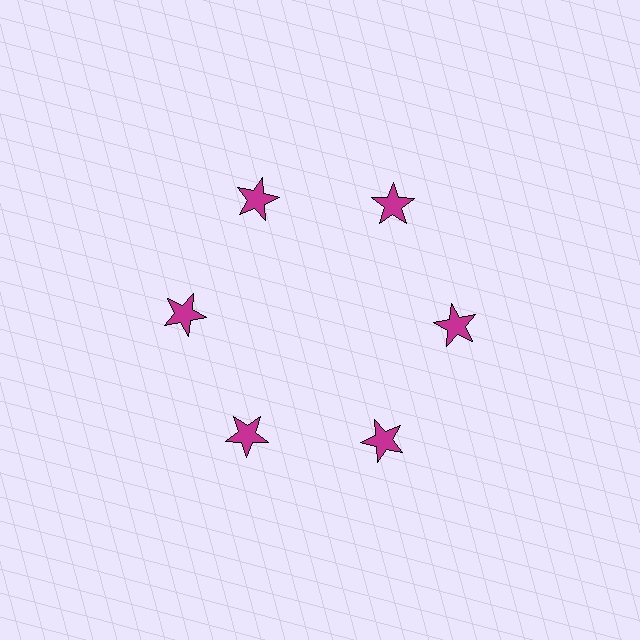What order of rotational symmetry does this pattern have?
This pattern has 6-fold rotational symmetry.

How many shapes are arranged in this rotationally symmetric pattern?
There are 6 shapes, arranged in 6 groups of 1.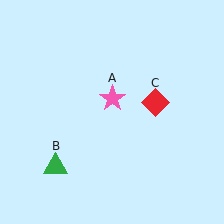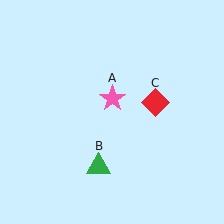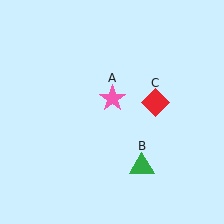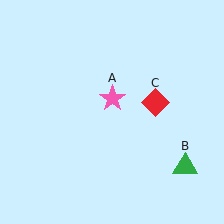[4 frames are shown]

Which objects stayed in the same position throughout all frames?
Pink star (object A) and red diamond (object C) remained stationary.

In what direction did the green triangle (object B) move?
The green triangle (object B) moved right.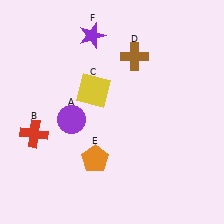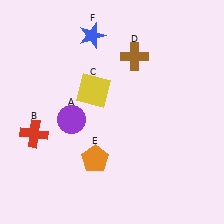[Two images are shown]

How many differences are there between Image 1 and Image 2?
There is 1 difference between the two images.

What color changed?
The star (F) changed from purple in Image 1 to blue in Image 2.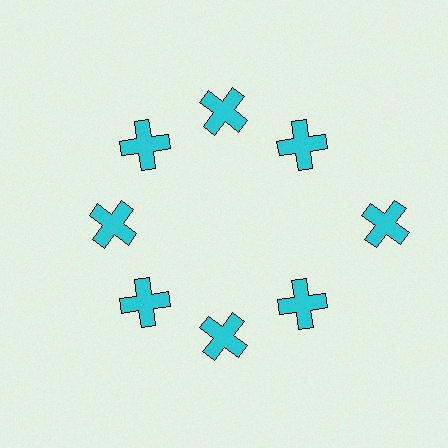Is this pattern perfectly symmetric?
No. The 8 cyan crosses are arranged in a ring, but one element near the 3 o'clock position is pushed outward from the center, breaking the 8-fold rotational symmetry.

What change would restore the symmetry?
The symmetry would be restored by moving it inward, back onto the ring so that all 8 crosses sit at equal angles and equal distance from the center.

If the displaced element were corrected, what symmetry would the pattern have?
It would have 8-fold rotational symmetry — the pattern would map onto itself every 45 degrees.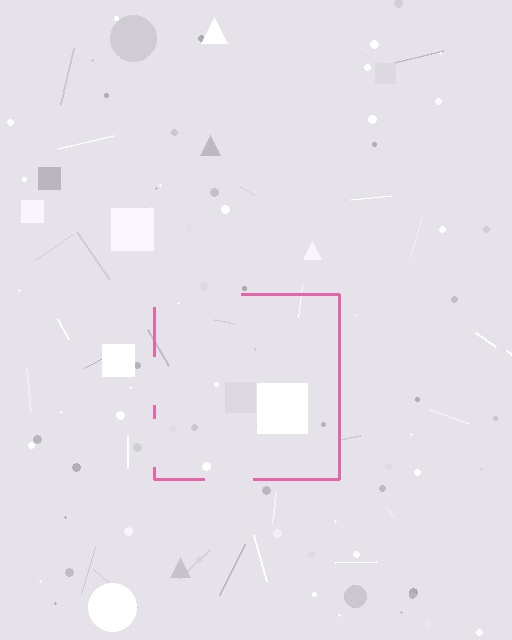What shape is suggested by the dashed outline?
The dashed outline suggests a square.